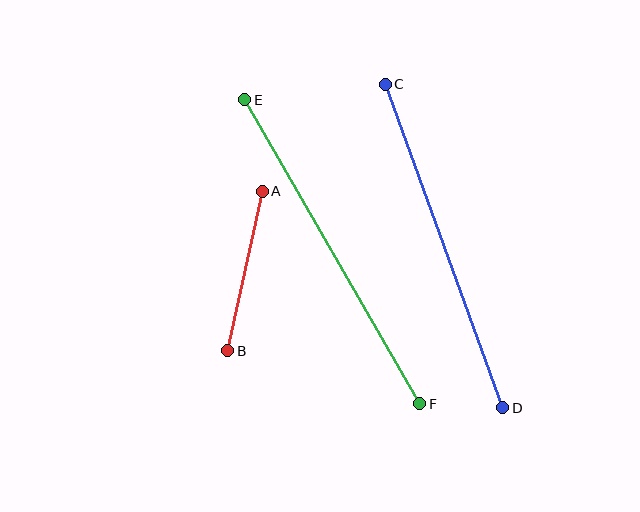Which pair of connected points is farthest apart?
Points E and F are farthest apart.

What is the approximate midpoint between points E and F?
The midpoint is at approximately (332, 252) pixels.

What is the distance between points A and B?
The distance is approximately 163 pixels.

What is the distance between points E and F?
The distance is approximately 351 pixels.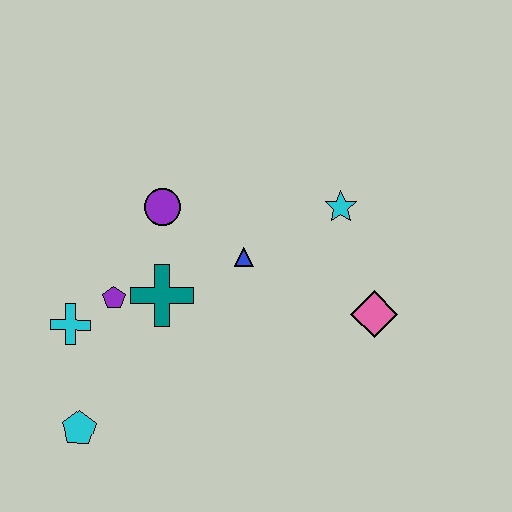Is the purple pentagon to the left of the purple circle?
Yes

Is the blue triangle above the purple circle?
No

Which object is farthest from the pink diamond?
The cyan pentagon is farthest from the pink diamond.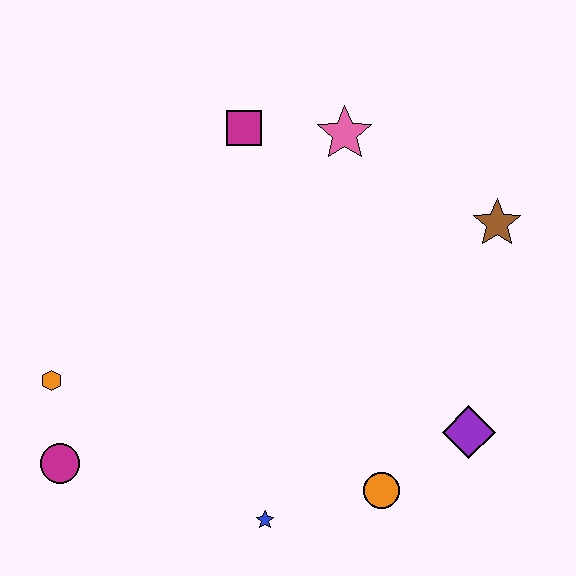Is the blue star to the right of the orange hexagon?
Yes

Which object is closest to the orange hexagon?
The magenta circle is closest to the orange hexagon.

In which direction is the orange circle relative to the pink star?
The orange circle is below the pink star.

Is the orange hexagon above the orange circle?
Yes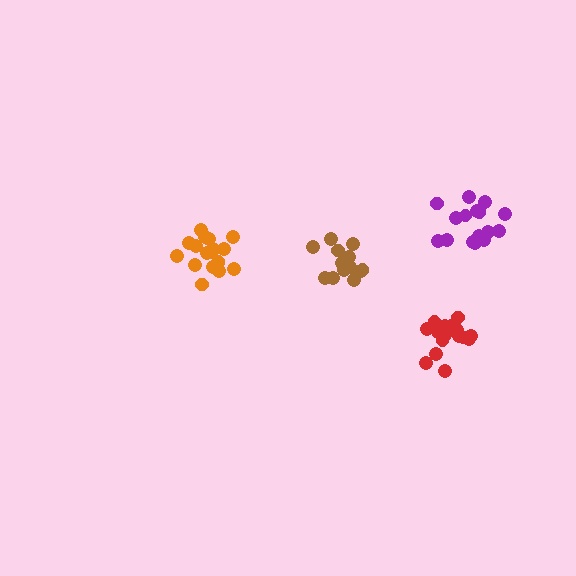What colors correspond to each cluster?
The clusters are colored: orange, red, brown, purple.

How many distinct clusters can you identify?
There are 4 distinct clusters.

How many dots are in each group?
Group 1: 17 dots, Group 2: 16 dots, Group 3: 13 dots, Group 4: 16 dots (62 total).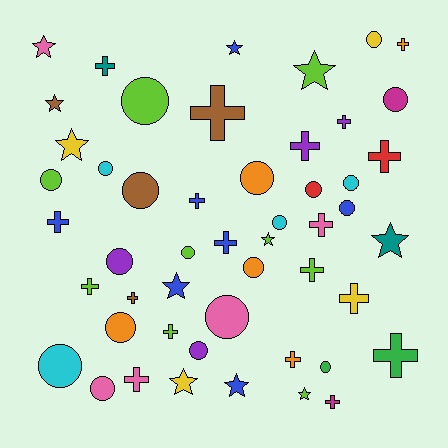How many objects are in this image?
There are 50 objects.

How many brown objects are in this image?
There are 4 brown objects.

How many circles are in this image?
There are 20 circles.